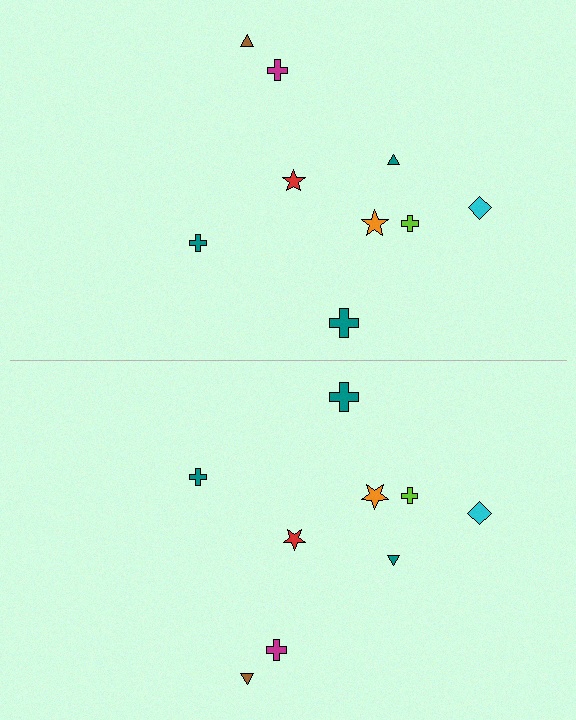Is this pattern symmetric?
Yes, this pattern has bilateral (reflection) symmetry.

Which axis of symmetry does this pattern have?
The pattern has a horizontal axis of symmetry running through the center of the image.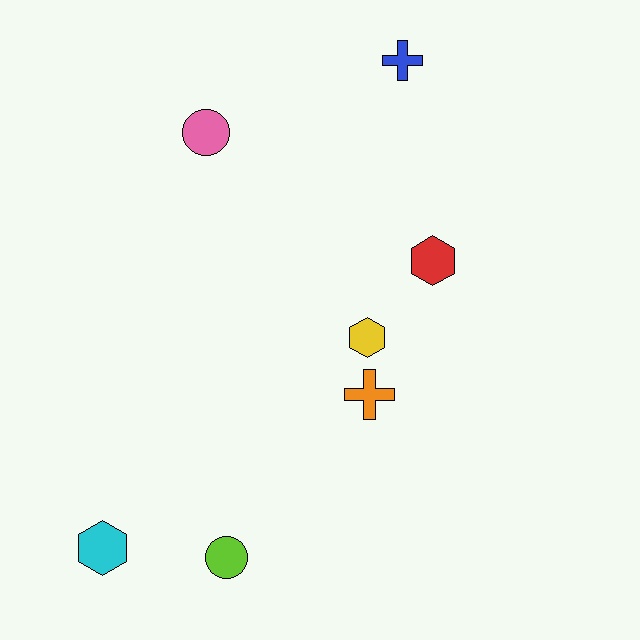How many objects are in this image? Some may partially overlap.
There are 7 objects.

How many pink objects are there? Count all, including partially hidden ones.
There is 1 pink object.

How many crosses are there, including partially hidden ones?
There are 2 crosses.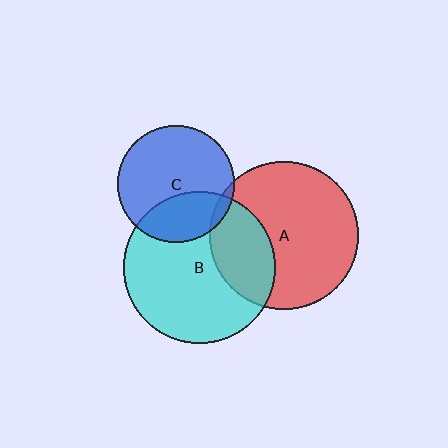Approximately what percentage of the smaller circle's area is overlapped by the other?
Approximately 30%.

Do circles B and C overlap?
Yes.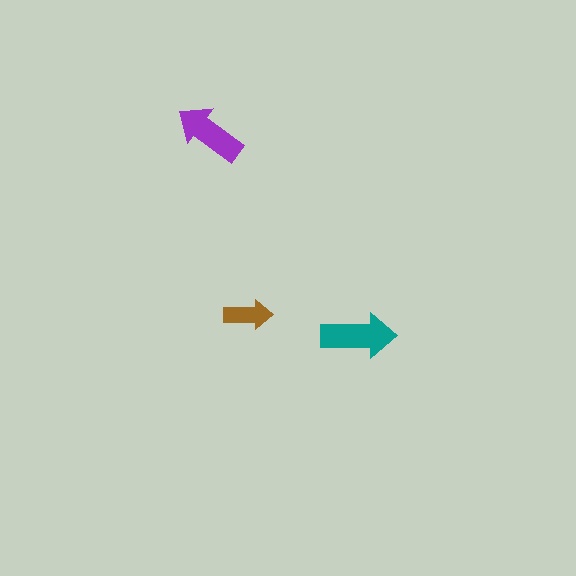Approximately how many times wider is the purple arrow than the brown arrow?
About 1.5 times wider.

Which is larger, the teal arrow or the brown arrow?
The teal one.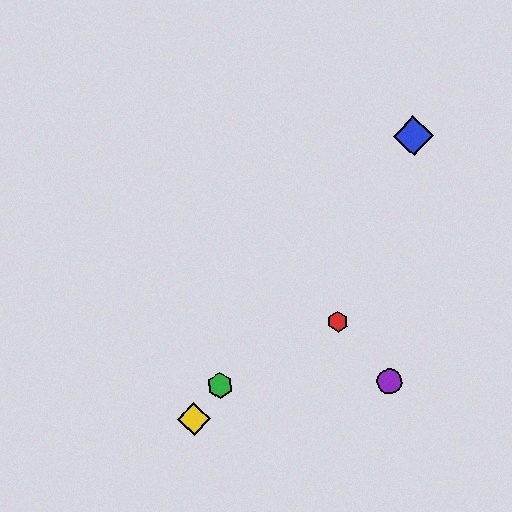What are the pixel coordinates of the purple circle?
The purple circle is at (389, 381).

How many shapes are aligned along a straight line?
3 shapes (the blue diamond, the green hexagon, the yellow diamond) are aligned along a straight line.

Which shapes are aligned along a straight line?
The blue diamond, the green hexagon, the yellow diamond are aligned along a straight line.